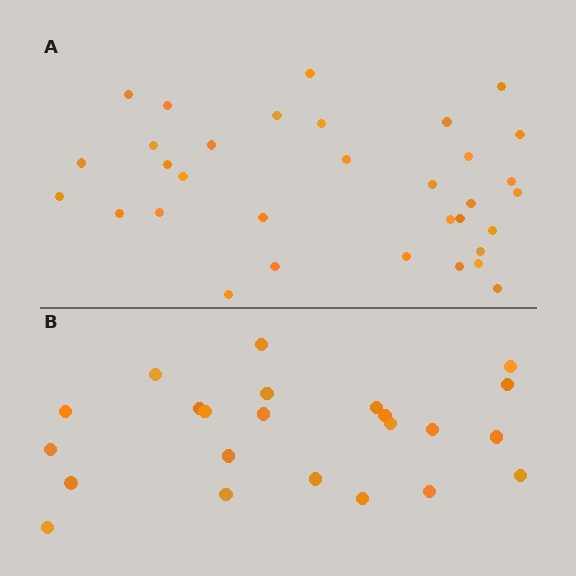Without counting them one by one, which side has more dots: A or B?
Region A (the top region) has more dots.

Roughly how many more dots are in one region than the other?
Region A has roughly 10 or so more dots than region B.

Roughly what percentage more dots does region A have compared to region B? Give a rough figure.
About 45% more.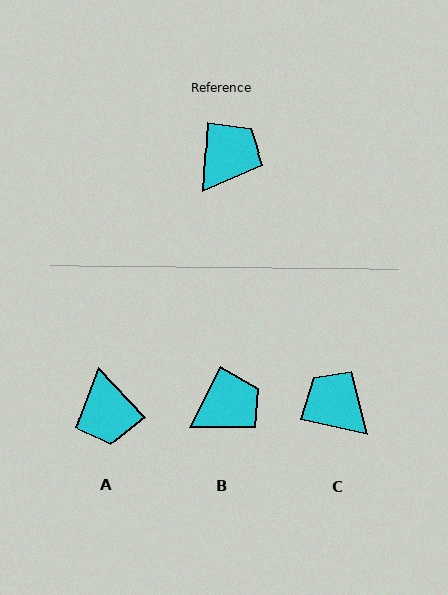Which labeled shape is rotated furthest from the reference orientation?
A, about 134 degrees away.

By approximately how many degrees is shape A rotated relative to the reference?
Approximately 134 degrees clockwise.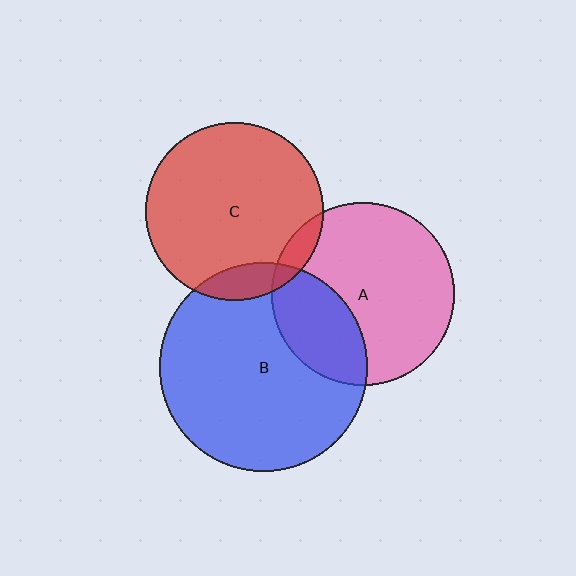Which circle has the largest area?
Circle B (blue).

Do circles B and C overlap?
Yes.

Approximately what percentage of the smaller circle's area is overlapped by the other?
Approximately 10%.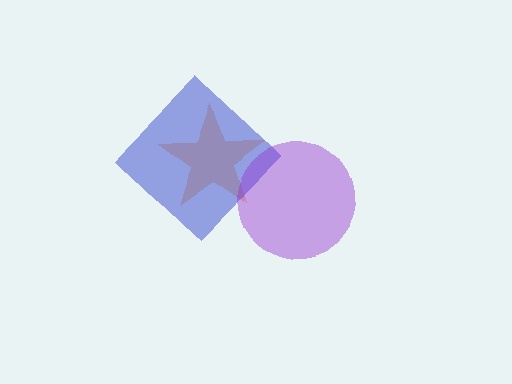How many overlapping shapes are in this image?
There are 3 overlapping shapes in the image.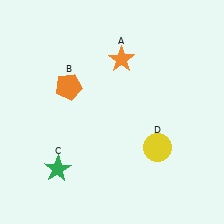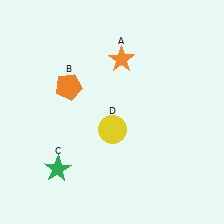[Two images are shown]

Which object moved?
The yellow circle (D) moved left.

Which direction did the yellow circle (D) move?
The yellow circle (D) moved left.